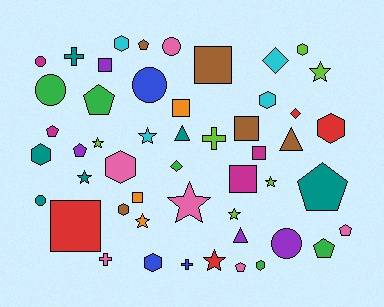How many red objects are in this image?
There are 4 red objects.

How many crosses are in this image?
There are 4 crosses.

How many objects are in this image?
There are 50 objects.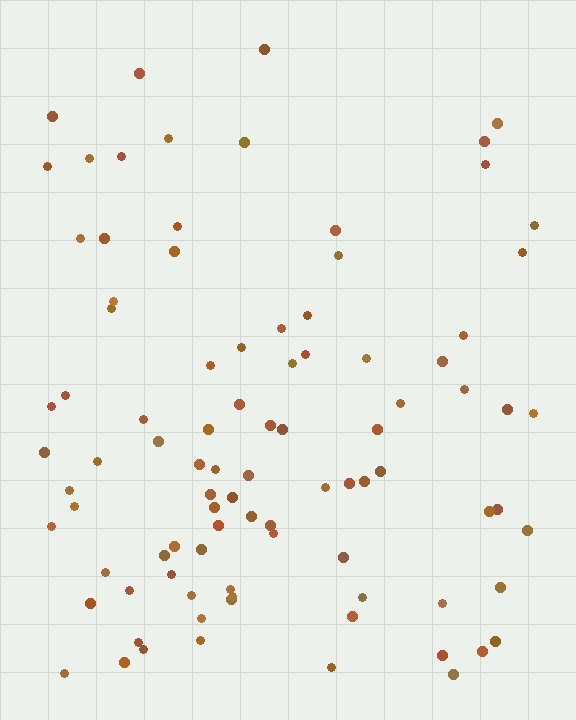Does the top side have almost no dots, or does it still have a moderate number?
Still a moderate number, just noticeably fewer than the bottom.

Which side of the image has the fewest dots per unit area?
The top.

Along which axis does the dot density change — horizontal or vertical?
Vertical.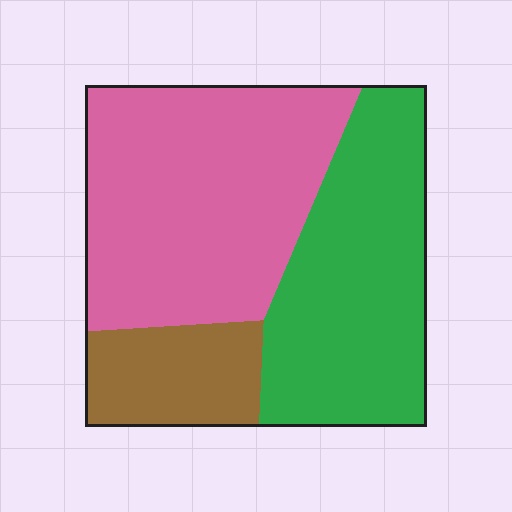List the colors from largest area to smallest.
From largest to smallest: pink, green, brown.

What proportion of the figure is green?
Green covers 38% of the figure.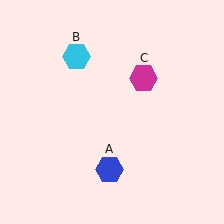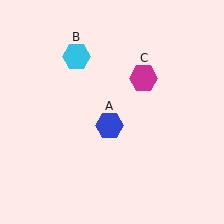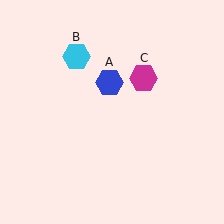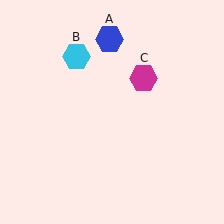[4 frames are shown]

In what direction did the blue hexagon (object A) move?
The blue hexagon (object A) moved up.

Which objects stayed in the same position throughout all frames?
Cyan hexagon (object B) and magenta hexagon (object C) remained stationary.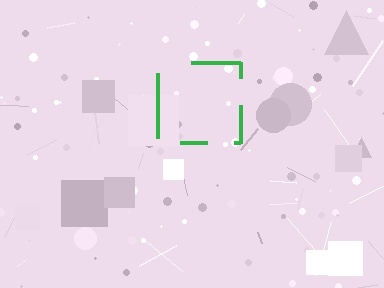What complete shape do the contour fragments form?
The contour fragments form a square.